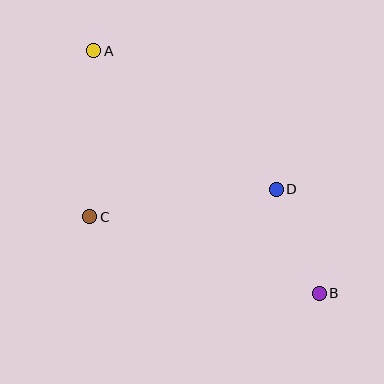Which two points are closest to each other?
Points B and D are closest to each other.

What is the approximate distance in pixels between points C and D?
The distance between C and D is approximately 189 pixels.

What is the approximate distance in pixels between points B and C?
The distance between B and C is approximately 242 pixels.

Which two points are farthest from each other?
Points A and B are farthest from each other.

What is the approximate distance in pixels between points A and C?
The distance between A and C is approximately 166 pixels.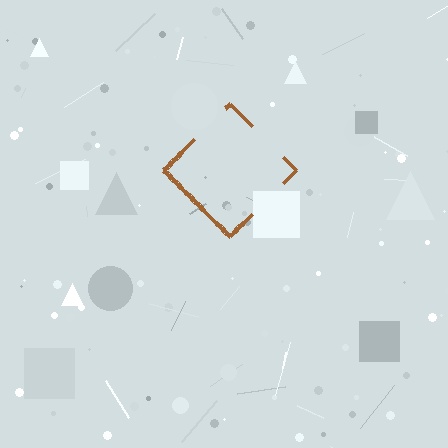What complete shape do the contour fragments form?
The contour fragments form a diamond.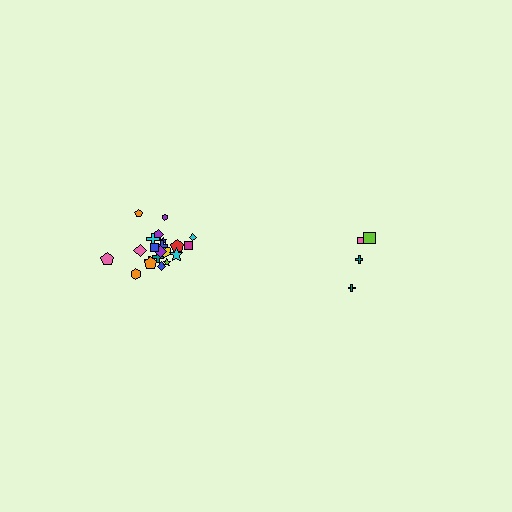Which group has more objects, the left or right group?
The left group.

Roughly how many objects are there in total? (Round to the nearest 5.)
Roughly 25 objects in total.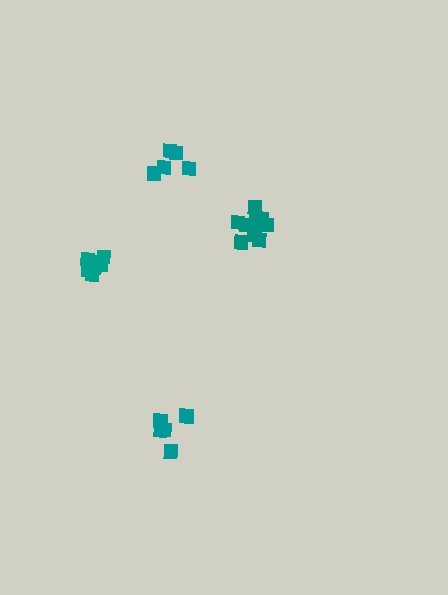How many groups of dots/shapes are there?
There are 4 groups.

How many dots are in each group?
Group 1: 9 dots, Group 2: 5 dots, Group 3: 10 dots, Group 4: 5 dots (29 total).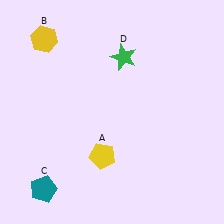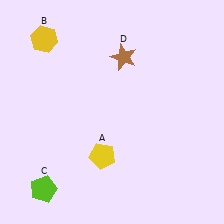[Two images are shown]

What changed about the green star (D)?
In Image 1, D is green. In Image 2, it changed to brown.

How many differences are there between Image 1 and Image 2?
There are 2 differences between the two images.